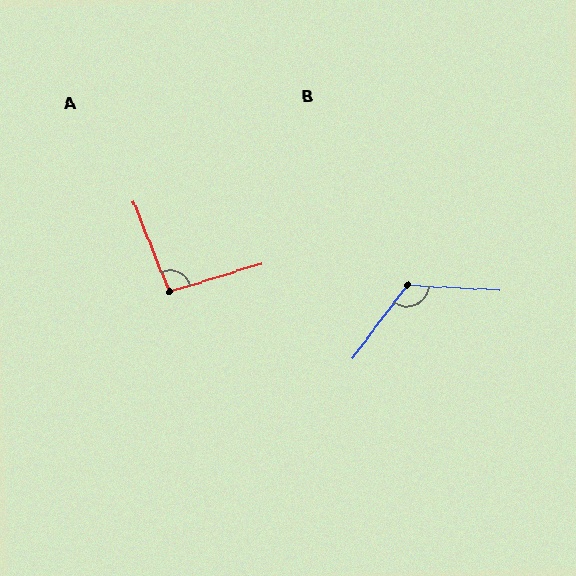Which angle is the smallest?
A, at approximately 95 degrees.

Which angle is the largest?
B, at approximately 124 degrees.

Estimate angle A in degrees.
Approximately 95 degrees.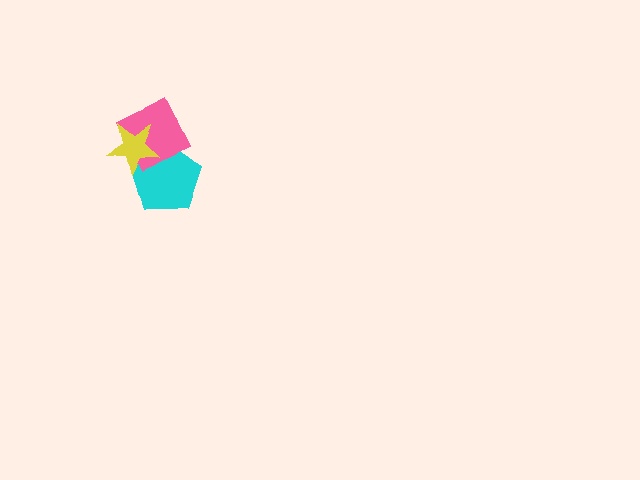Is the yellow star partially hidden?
No, no other shape covers it.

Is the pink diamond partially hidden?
Yes, it is partially covered by another shape.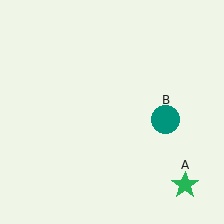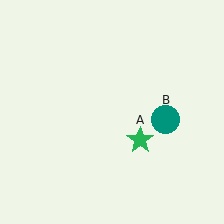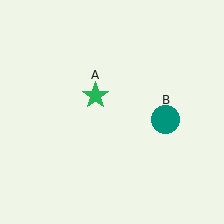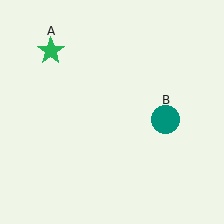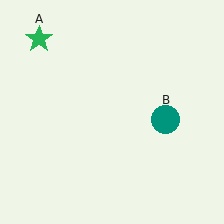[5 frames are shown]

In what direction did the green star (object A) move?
The green star (object A) moved up and to the left.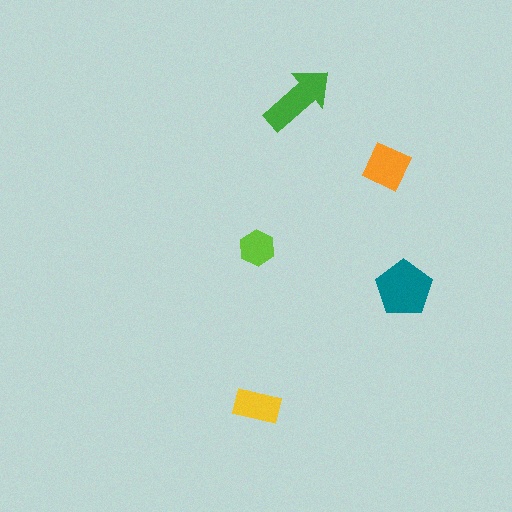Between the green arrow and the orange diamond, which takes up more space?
The green arrow.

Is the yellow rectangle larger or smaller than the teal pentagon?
Smaller.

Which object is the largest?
The teal pentagon.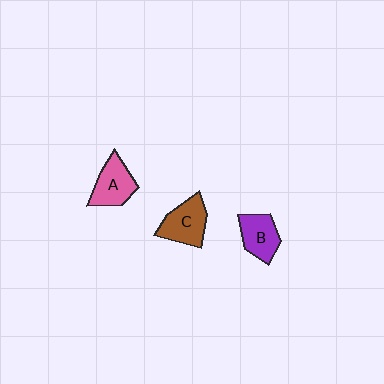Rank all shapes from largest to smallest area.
From largest to smallest: C (brown), A (pink), B (purple).